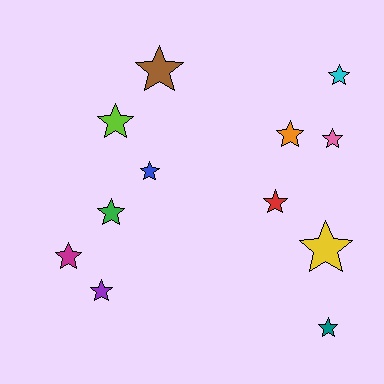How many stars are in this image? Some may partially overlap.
There are 12 stars.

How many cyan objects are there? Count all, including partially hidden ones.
There is 1 cyan object.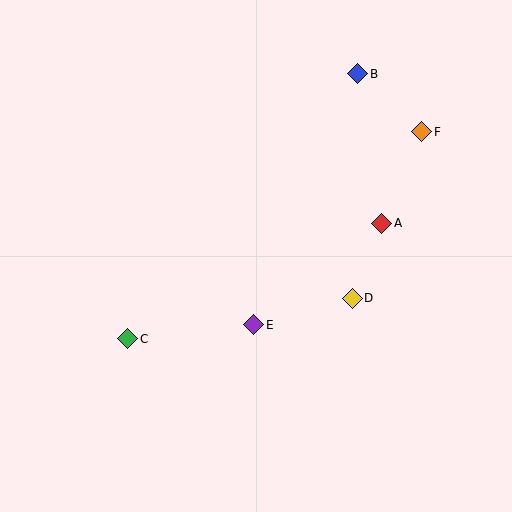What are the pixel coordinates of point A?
Point A is at (382, 223).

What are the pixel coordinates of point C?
Point C is at (128, 339).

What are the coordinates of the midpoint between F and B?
The midpoint between F and B is at (390, 103).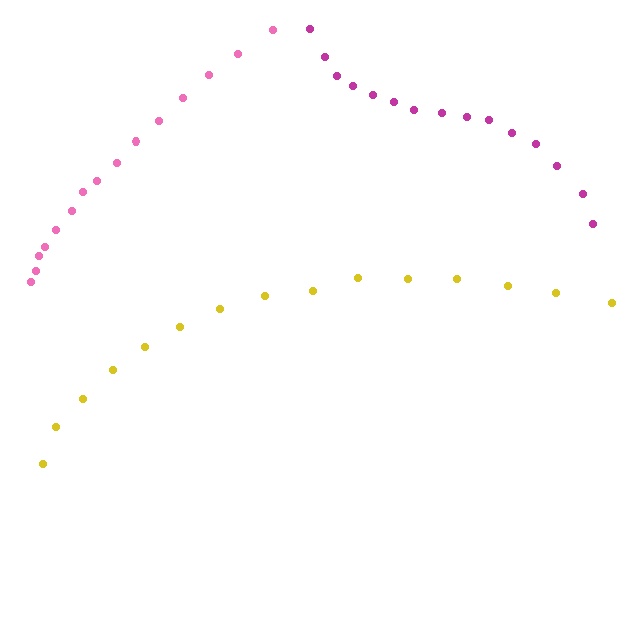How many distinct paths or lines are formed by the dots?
There are 3 distinct paths.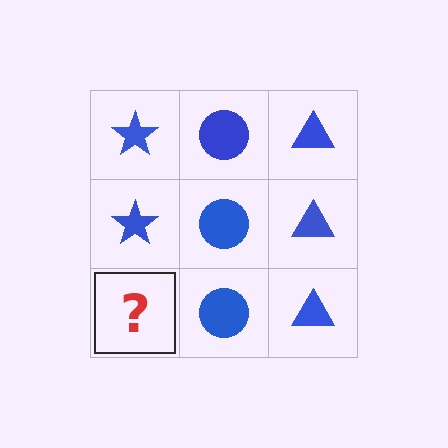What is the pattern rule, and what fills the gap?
The rule is that each column has a consistent shape. The gap should be filled with a blue star.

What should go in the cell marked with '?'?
The missing cell should contain a blue star.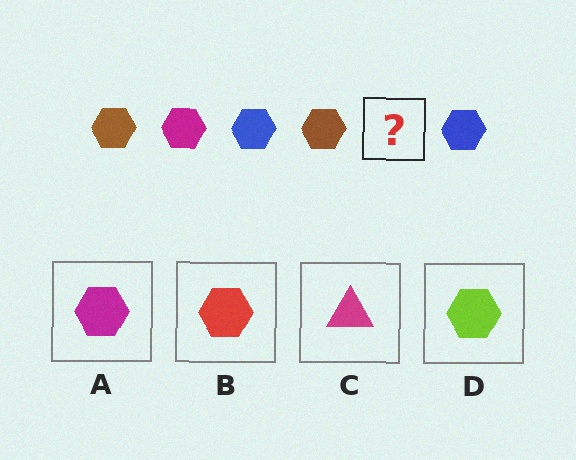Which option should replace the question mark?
Option A.